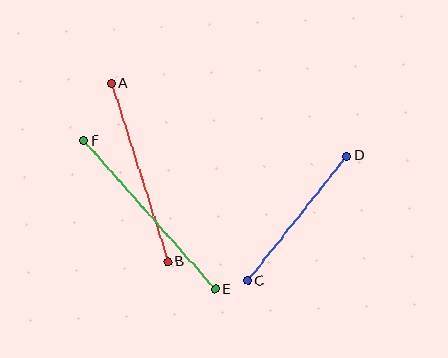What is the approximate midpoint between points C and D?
The midpoint is at approximately (297, 218) pixels.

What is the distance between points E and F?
The distance is approximately 198 pixels.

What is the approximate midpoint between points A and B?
The midpoint is at approximately (139, 172) pixels.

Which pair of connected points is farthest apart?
Points E and F are farthest apart.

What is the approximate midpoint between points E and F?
The midpoint is at approximately (149, 215) pixels.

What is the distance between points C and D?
The distance is approximately 159 pixels.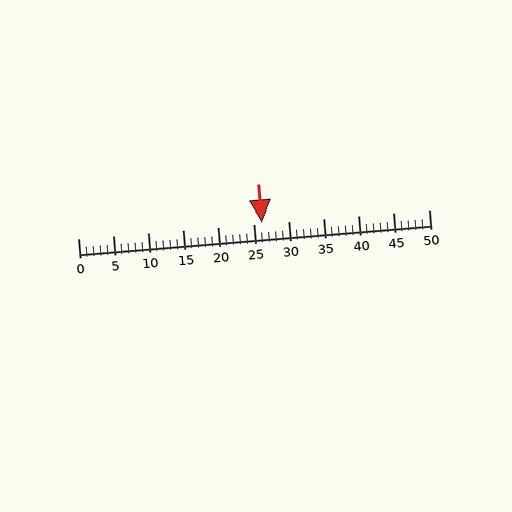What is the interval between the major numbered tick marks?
The major tick marks are spaced 5 units apart.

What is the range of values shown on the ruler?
The ruler shows values from 0 to 50.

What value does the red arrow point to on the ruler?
The red arrow points to approximately 26.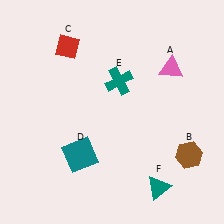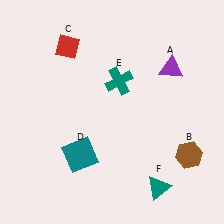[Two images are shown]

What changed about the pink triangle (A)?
In Image 1, A is pink. In Image 2, it changed to purple.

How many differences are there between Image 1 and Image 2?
There is 1 difference between the two images.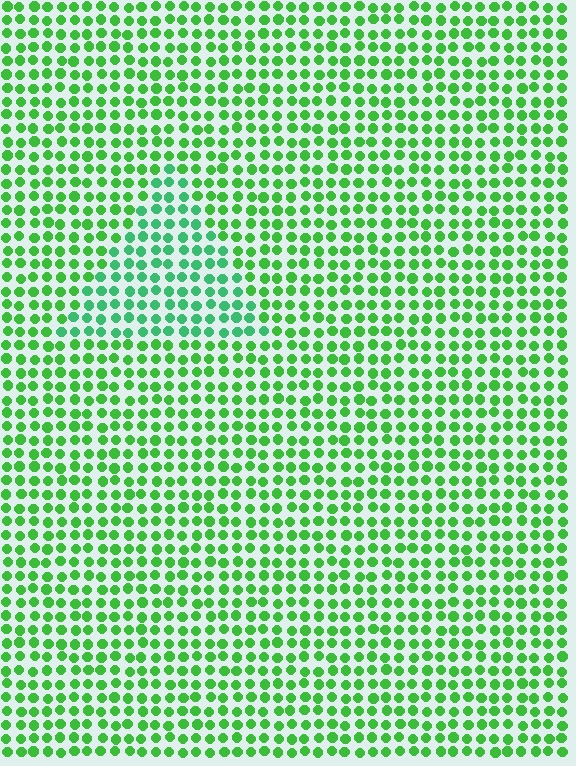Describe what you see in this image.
The image is filled with small green elements in a uniform arrangement. A triangle-shaped region is visible where the elements are tinted to a slightly different hue, forming a subtle color boundary.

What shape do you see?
I see a triangle.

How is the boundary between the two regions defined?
The boundary is defined purely by a slight shift in hue (about 26 degrees). Spacing, size, and orientation are identical on both sides.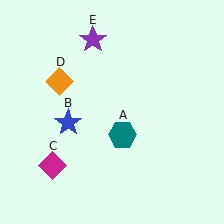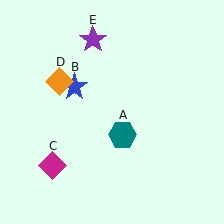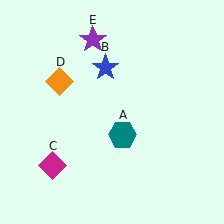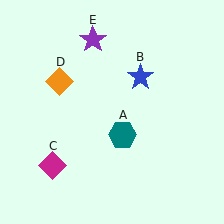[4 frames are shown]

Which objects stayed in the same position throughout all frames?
Teal hexagon (object A) and magenta diamond (object C) and orange diamond (object D) and purple star (object E) remained stationary.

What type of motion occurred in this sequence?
The blue star (object B) rotated clockwise around the center of the scene.